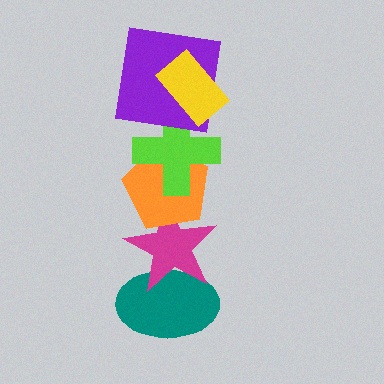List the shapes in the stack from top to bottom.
From top to bottom: the yellow rectangle, the purple square, the lime cross, the orange pentagon, the magenta star, the teal ellipse.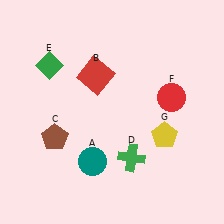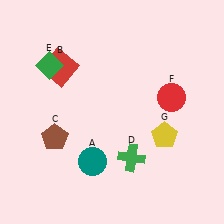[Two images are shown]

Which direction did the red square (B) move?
The red square (B) moved left.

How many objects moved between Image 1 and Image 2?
1 object moved between the two images.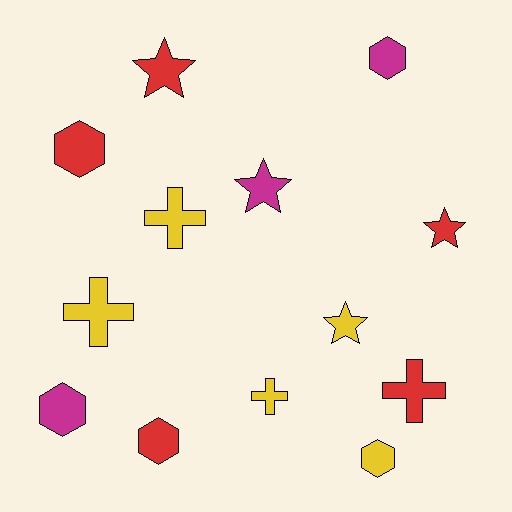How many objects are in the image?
There are 13 objects.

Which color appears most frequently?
Red, with 5 objects.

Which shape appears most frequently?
Hexagon, with 5 objects.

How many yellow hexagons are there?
There is 1 yellow hexagon.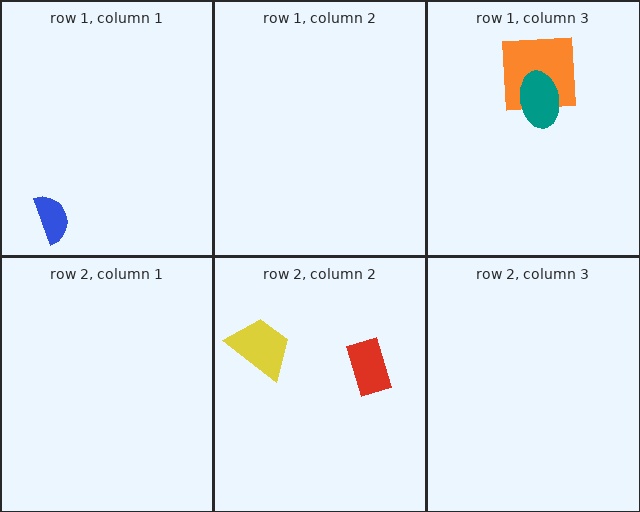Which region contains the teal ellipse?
The row 1, column 3 region.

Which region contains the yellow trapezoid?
The row 2, column 2 region.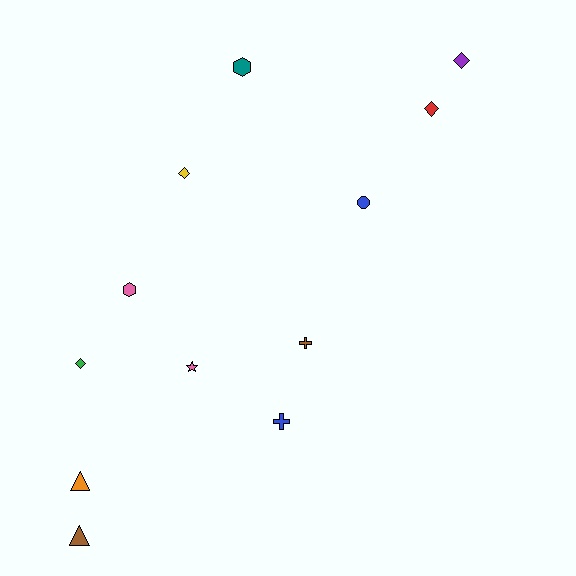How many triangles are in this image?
There are 2 triangles.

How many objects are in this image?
There are 12 objects.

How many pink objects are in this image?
There are 2 pink objects.